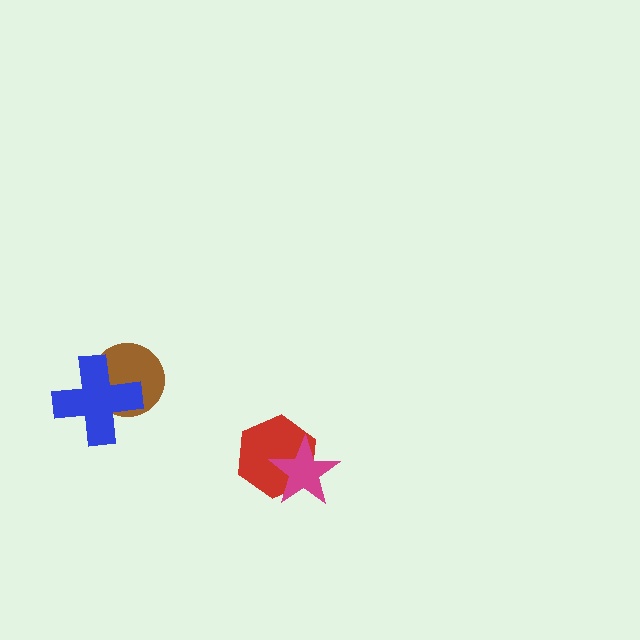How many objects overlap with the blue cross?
1 object overlaps with the blue cross.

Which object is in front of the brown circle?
The blue cross is in front of the brown circle.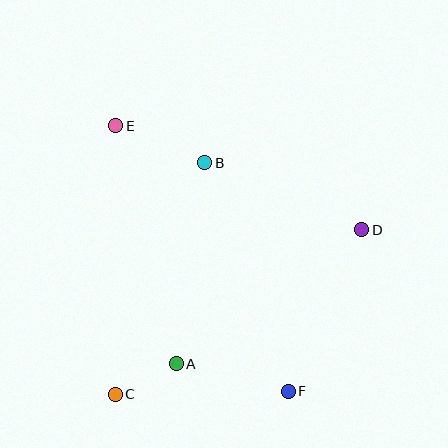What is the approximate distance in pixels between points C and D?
The distance between C and D is approximately 296 pixels.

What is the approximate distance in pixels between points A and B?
The distance between A and B is approximately 203 pixels.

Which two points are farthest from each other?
Points E and F are farthest from each other.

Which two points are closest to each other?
Points A and C are closest to each other.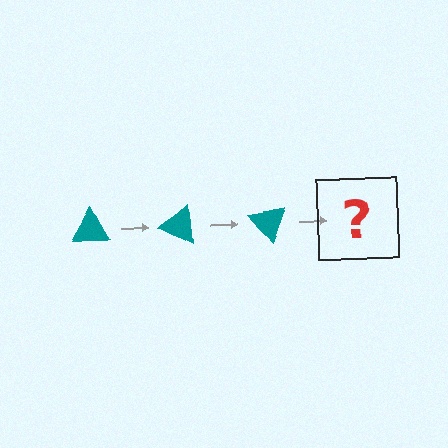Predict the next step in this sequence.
The next step is a teal triangle rotated 75 degrees.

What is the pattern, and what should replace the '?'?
The pattern is that the triangle rotates 25 degrees each step. The '?' should be a teal triangle rotated 75 degrees.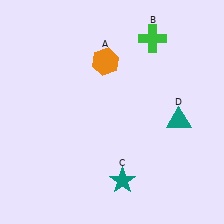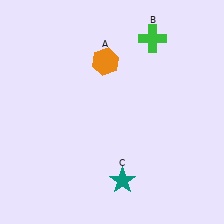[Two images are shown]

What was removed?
The teal triangle (D) was removed in Image 2.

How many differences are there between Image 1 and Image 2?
There is 1 difference between the two images.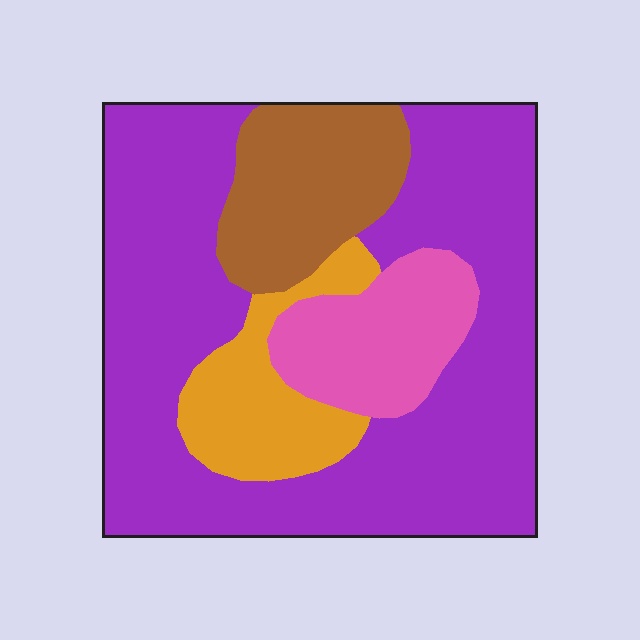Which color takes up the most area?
Purple, at roughly 60%.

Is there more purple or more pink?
Purple.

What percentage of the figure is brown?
Brown takes up about one eighth (1/8) of the figure.